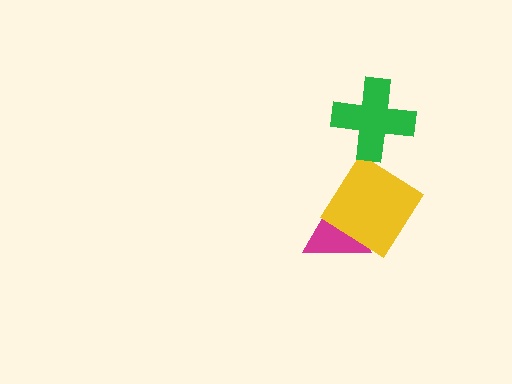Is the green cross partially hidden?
No, no other shape covers it.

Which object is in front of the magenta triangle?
The yellow diamond is in front of the magenta triangle.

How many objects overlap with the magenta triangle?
1 object overlaps with the magenta triangle.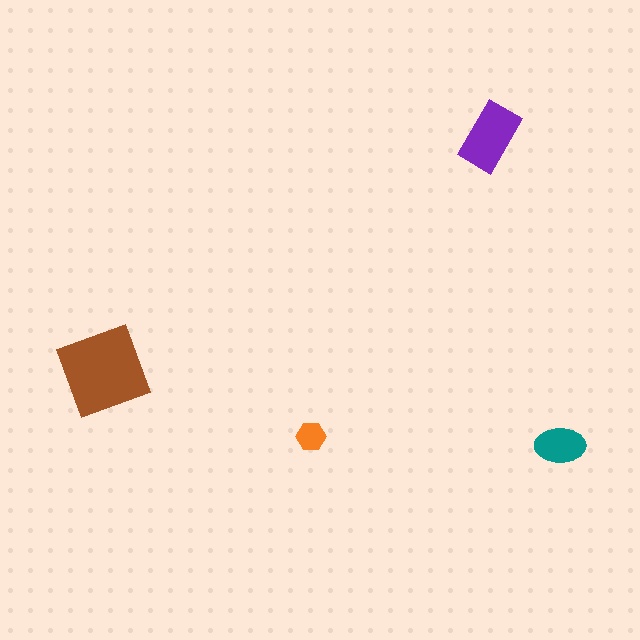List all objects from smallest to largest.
The orange hexagon, the teal ellipse, the purple rectangle, the brown diamond.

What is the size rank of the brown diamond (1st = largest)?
1st.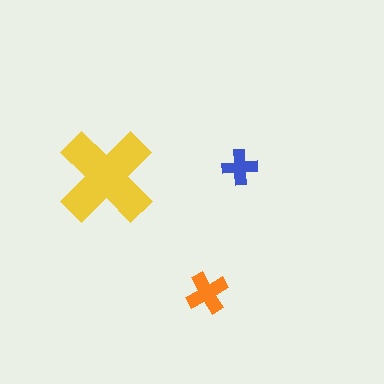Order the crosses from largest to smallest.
the yellow one, the orange one, the blue one.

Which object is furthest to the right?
The blue cross is rightmost.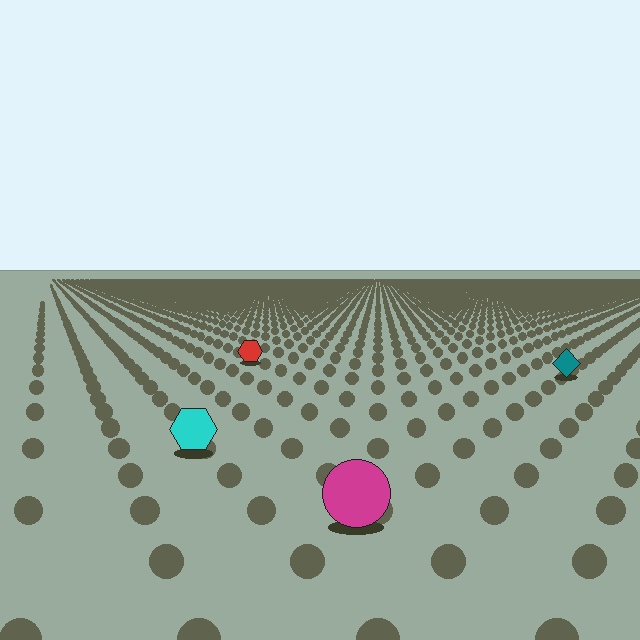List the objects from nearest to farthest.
From nearest to farthest: the magenta circle, the cyan hexagon, the teal diamond, the red hexagon.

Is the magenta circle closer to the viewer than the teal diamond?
Yes. The magenta circle is closer — you can tell from the texture gradient: the ground texture is coarser near it.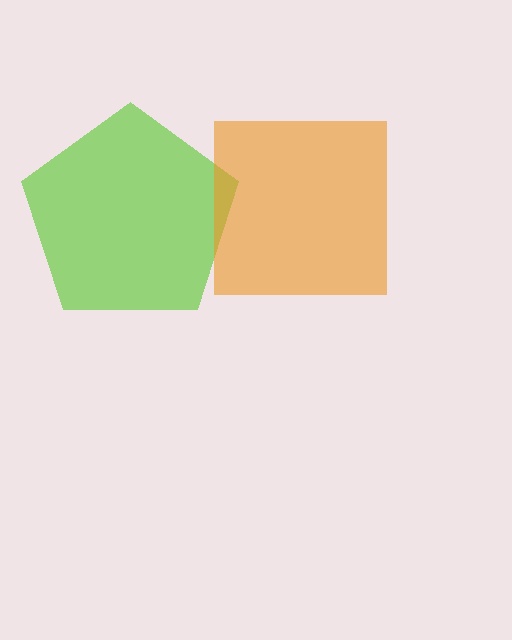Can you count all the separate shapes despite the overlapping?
Yes, there are 2 separate shapes.